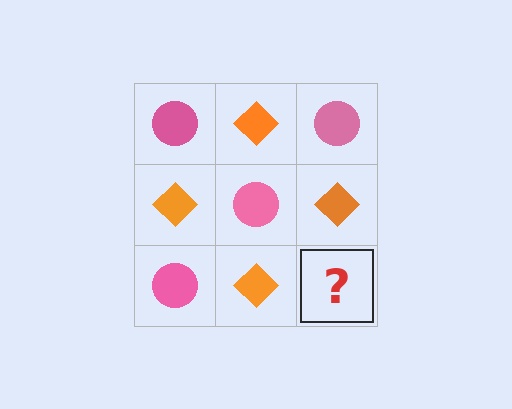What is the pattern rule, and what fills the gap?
The rule is that it alternates pink circle and orange diamond in a checkerboard pattern. The gap should be filled with a pink circle.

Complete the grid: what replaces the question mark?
The question mark should be replaced with a pink circle.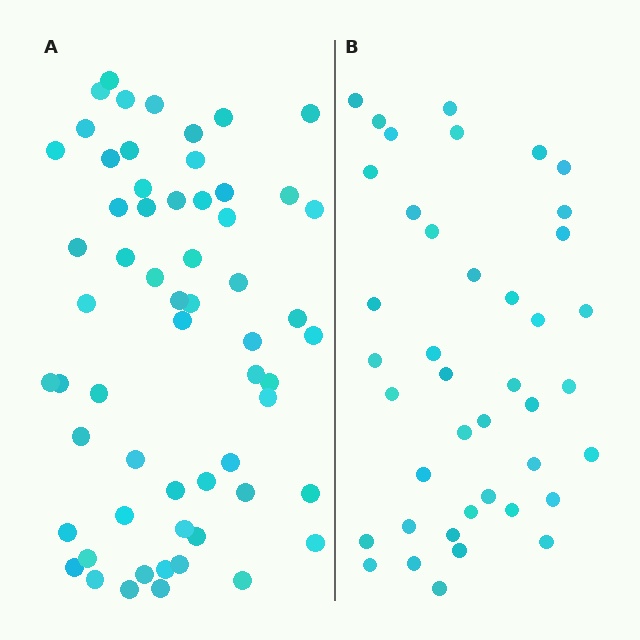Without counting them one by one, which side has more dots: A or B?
Region A (the left region) has more dots.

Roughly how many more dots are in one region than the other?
Region A has approximately 20 more dots than region B.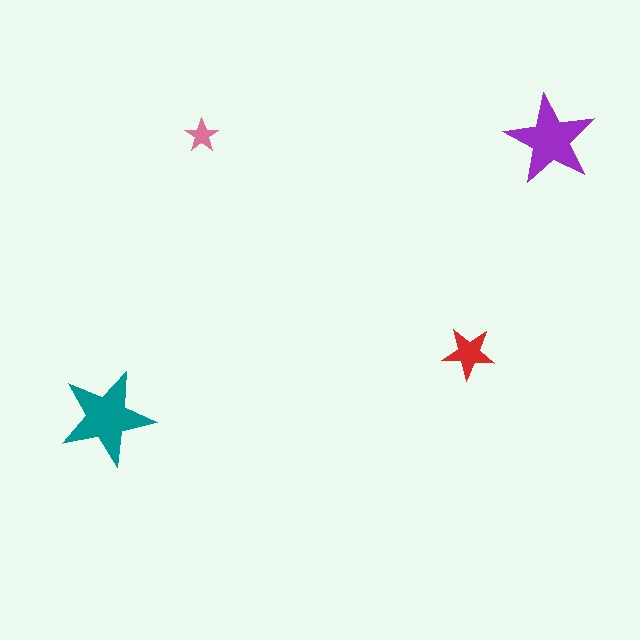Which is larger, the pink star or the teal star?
The teal one.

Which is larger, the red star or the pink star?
The red one.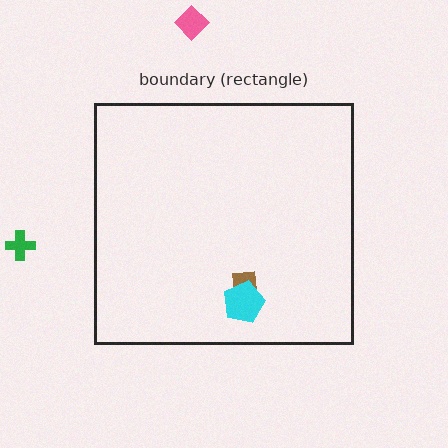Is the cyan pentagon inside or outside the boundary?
Inside.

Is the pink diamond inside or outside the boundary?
Outside.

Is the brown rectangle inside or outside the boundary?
Inside.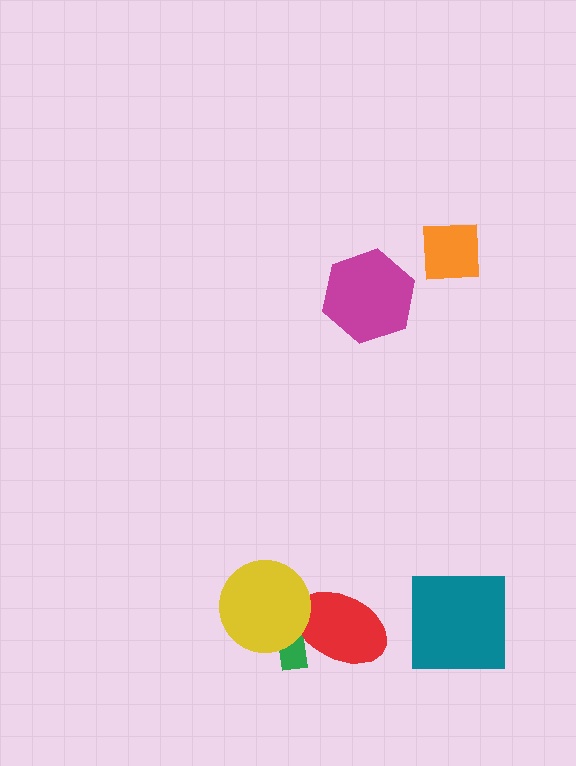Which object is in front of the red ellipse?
The yellow circle is in front of the red ellipse.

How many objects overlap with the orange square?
0 objects overlap with the orange square.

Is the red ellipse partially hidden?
Yes, it is partially covered by another shape.